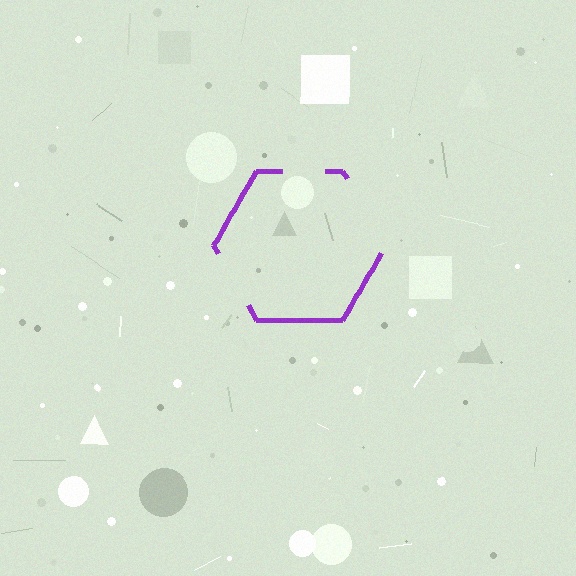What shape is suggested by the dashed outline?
The dashed outline suggests a hexagon.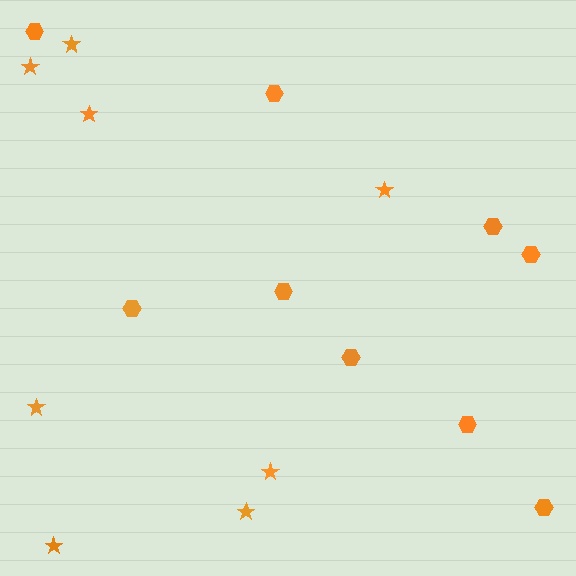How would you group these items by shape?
There are 2 groups: one group of stars (8) and one group of hexagons (9).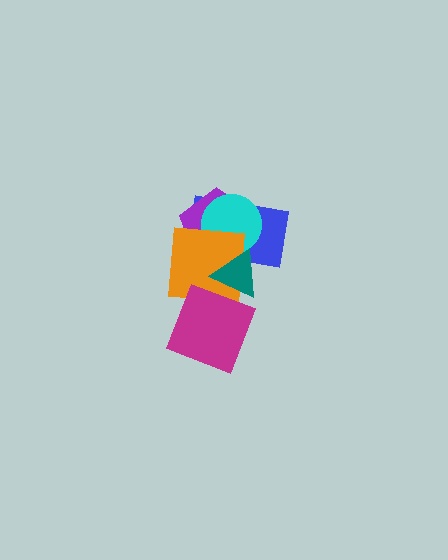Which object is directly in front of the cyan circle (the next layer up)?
The orange square is directly in front of the cyan circle.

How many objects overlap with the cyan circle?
4 objects overlap with the cyan circle.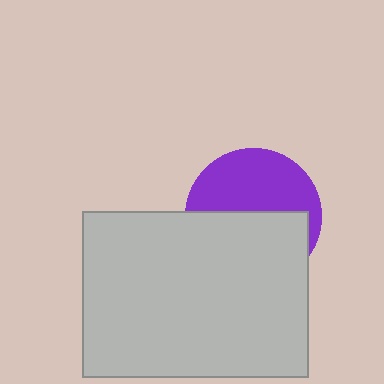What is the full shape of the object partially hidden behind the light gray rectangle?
The partially hidden object is a purple circle.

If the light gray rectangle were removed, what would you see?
You would see the complete purple circle.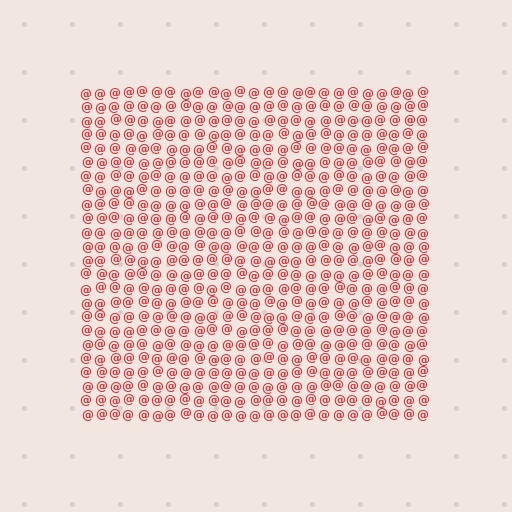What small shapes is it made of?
It is made of small at signs.